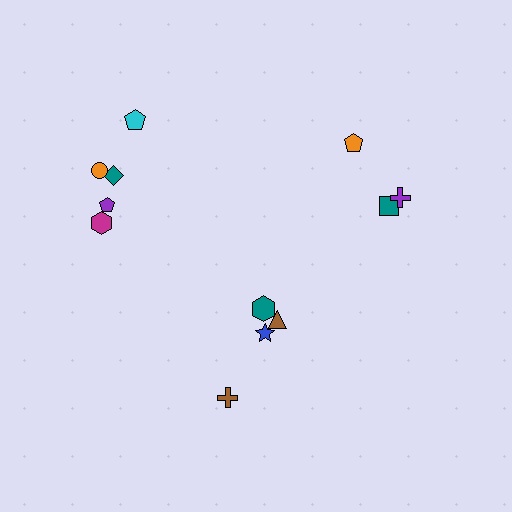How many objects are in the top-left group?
There are 5 objects.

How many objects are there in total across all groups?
There are 12 objects.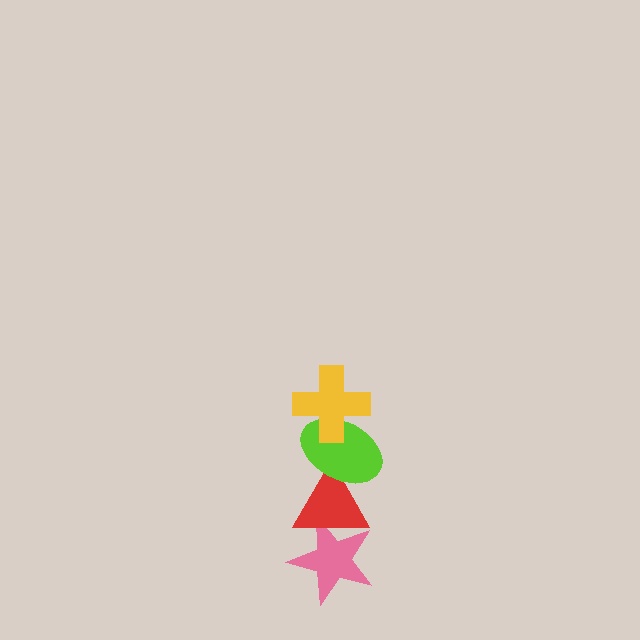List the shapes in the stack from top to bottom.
From top to bottom: the yellow cross, the lime ellipse, the red triangle, the pink star.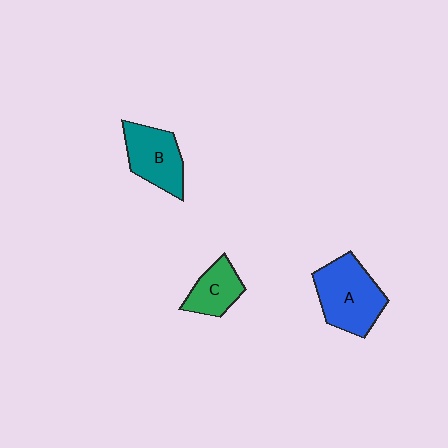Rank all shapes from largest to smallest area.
From largest to smallest: A (blue), B (teal), C (green).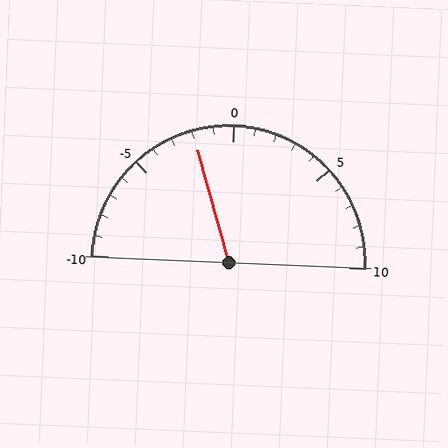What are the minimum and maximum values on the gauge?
The gauge ranges from -10 to 10.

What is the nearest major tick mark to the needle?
The nearest major tick mark is 0.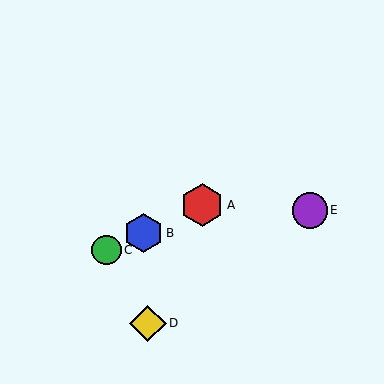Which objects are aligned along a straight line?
Objects A, B, C are aligned along a straight line.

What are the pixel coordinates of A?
Object A is at (202, 205).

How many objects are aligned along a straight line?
3 objects (A, B, C) are aligned along a straight line.